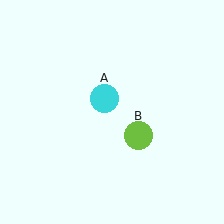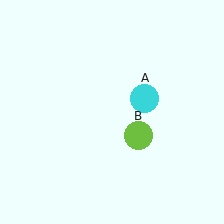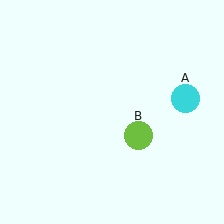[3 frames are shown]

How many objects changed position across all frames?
1 object changed position: cyan circle (object A).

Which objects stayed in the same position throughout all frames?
Lime circle (object B) remained stationary.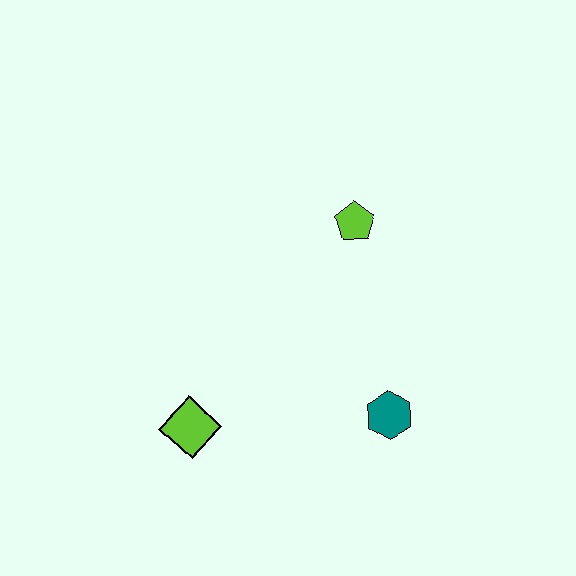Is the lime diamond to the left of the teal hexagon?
Yes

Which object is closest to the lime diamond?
The teal hexagon is closest to the lime diamond.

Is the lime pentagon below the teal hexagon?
No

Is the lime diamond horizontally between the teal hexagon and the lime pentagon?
No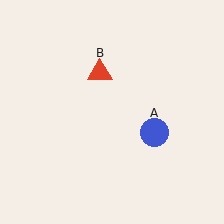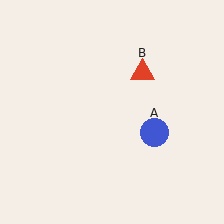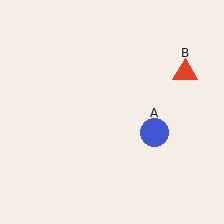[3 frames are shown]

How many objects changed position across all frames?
1 object changed position: red triangle (object B).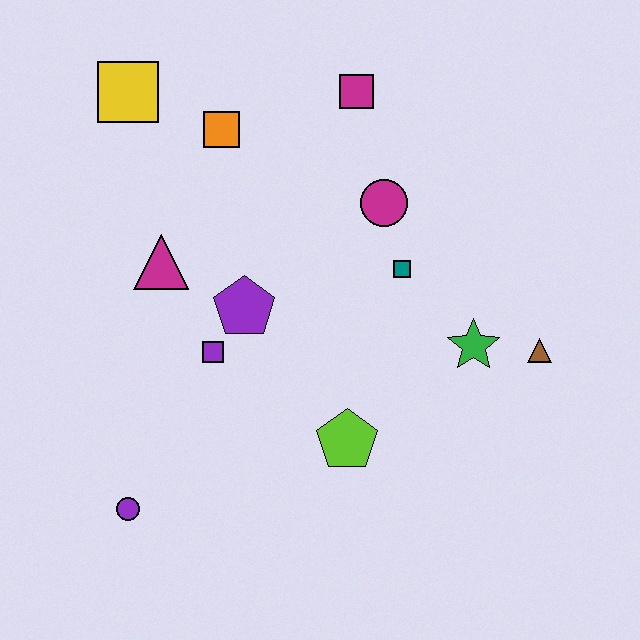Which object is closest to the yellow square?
The orange square is closest to the yellow square.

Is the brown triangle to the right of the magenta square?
Yes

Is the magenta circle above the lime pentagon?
Yes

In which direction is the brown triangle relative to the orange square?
The brown triangle is to the right of the orange square.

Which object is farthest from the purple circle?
The magenta square is farthest from the purple circle.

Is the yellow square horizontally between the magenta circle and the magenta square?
No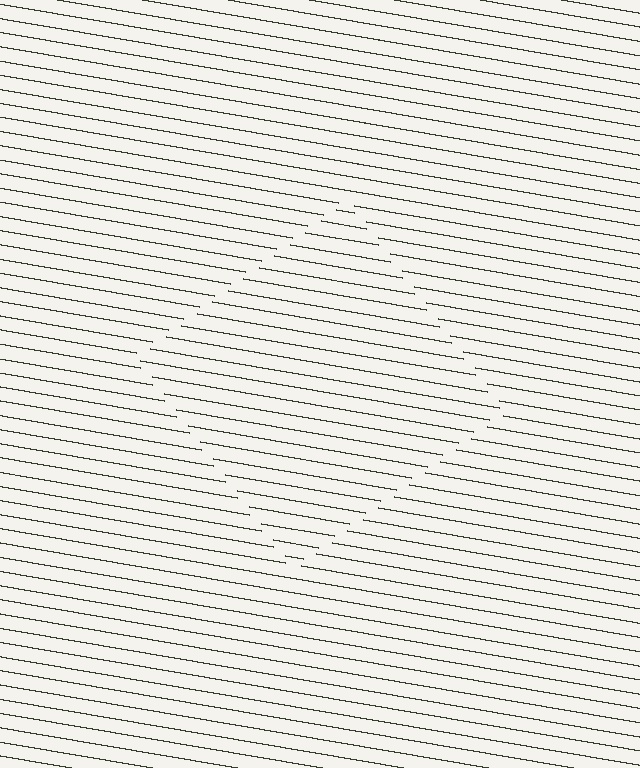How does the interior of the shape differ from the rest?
The interior of the shape contains the same grating, shifted by half a period — the contour is defined by the phase discontinuity where line-ends from the inner and outer gratings abut.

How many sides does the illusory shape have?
4 sides — the line-ends trace a square.